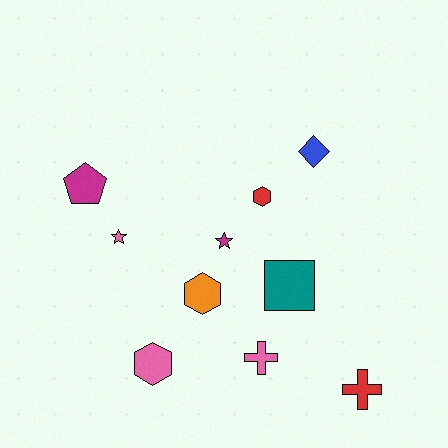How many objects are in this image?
There are 10 objects.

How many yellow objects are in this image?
There are no yellow objects.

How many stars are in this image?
There are 2 stars.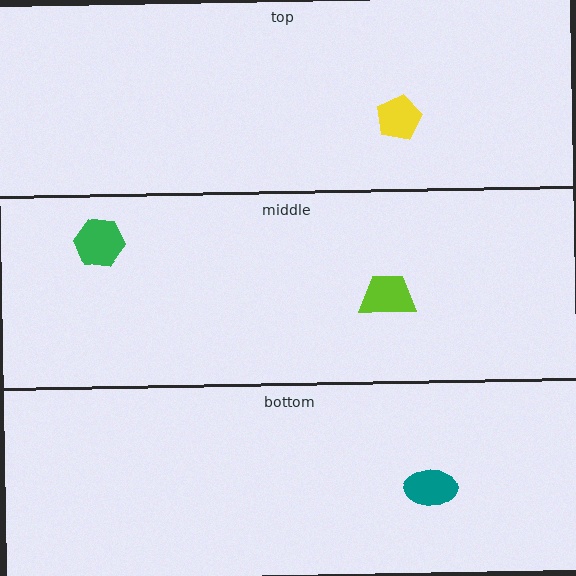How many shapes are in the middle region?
2.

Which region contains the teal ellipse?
The bottom region.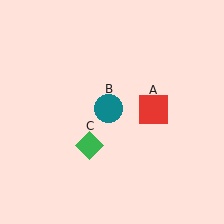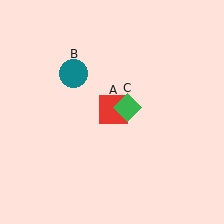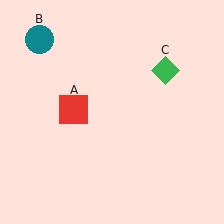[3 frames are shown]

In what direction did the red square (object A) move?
The red square (object A) moved left.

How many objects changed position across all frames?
3 objects changed position: red square (object A), teal circle (object B), green diamond (object C).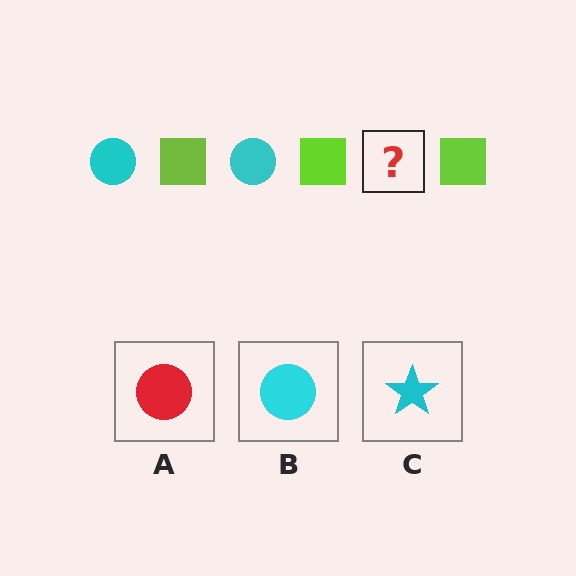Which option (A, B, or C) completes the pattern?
B.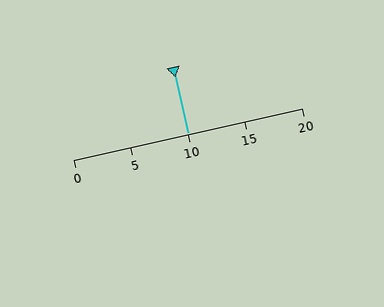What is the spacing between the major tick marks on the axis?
The major ticks are spaced 5 apart.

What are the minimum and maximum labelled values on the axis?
The axis runs from 0 to 20.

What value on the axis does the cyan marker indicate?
The marker indicates approximately 10.